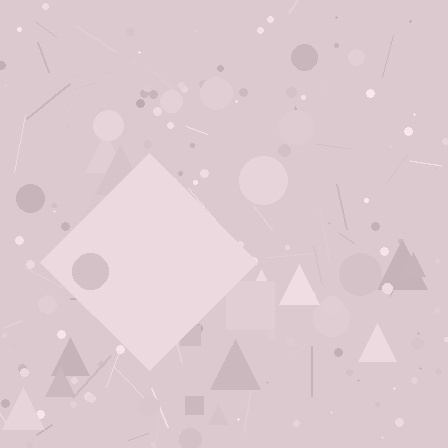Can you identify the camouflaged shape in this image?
The camouflaged shape is a diamond.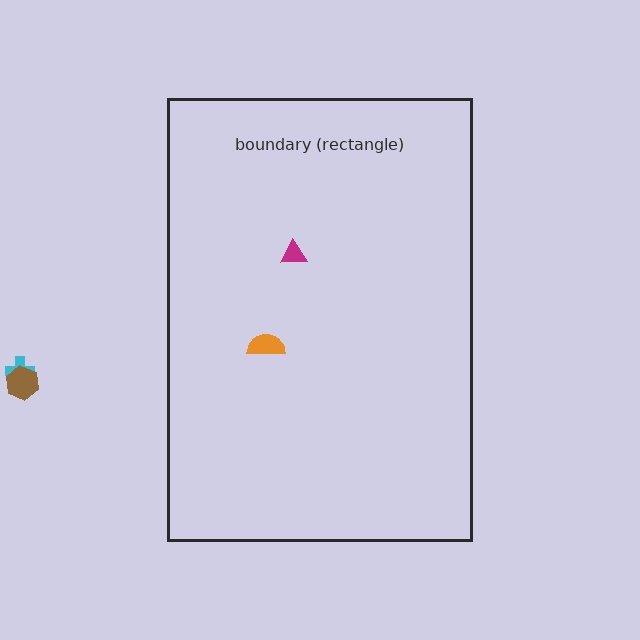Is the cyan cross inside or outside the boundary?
Outside.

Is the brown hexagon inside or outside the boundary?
Outside.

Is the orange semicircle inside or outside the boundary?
Inside.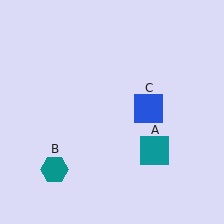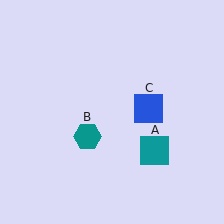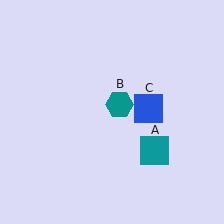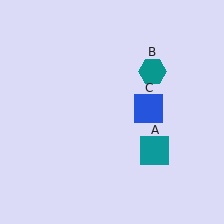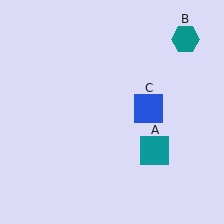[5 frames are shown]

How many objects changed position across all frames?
1 object changed position: teal hexagon (object B).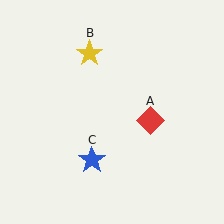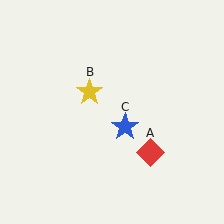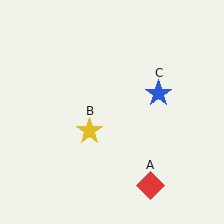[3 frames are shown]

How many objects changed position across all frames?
3 objects changed position: red diamond (object A), yellow star (object B), blue star (object C).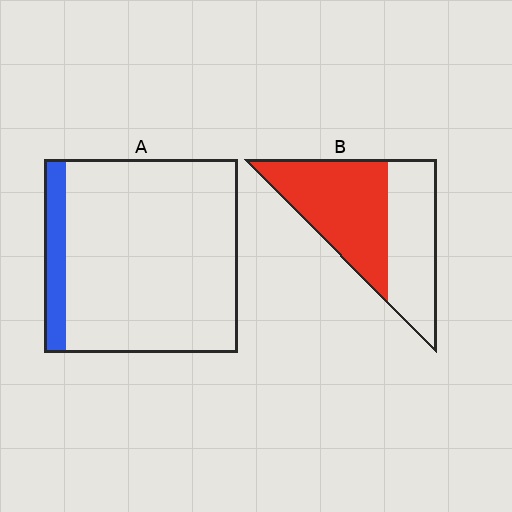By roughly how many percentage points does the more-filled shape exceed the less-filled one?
By roughly 45 percentage points (B over A).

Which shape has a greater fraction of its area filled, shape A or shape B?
Shape B.